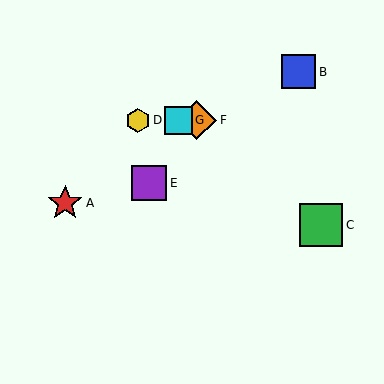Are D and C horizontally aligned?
No, D is at y≈120 and C is at y≈225.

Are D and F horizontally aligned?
Yes, both are at y≈120.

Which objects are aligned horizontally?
Objects D, F, G are aligned horizontally.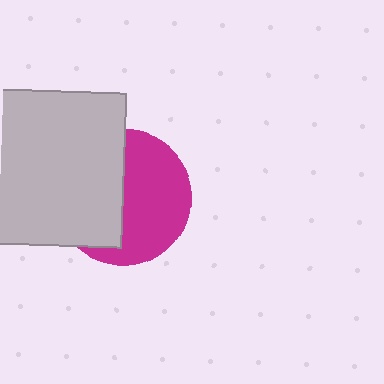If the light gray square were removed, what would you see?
You would see the complete magenta circle.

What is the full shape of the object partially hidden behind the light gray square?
The partially hidden object is a magenta circle.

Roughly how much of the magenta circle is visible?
About half of it is visible (roughly 53%).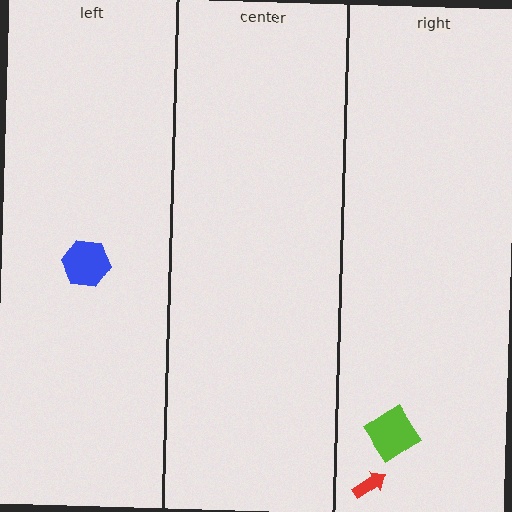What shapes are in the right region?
The red arrow, the lime diamond.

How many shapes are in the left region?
1.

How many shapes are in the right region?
2.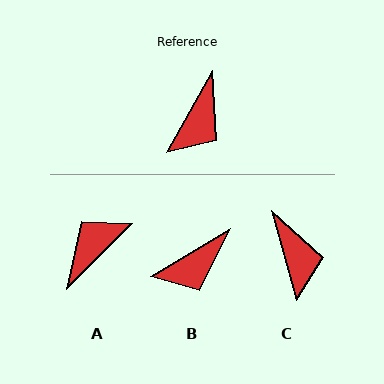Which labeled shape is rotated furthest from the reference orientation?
A, about 164 degrees away.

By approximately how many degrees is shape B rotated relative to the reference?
Approximately 29 degrees clockwise.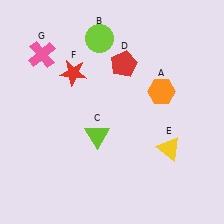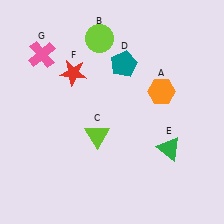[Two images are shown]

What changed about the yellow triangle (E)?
In Image 1, E is yellow. In Image 2, it changed to green.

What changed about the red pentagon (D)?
In Image 1, D is red. In Image 2, it changed to teal.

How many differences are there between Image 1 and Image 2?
There are 2 differences between the two images.